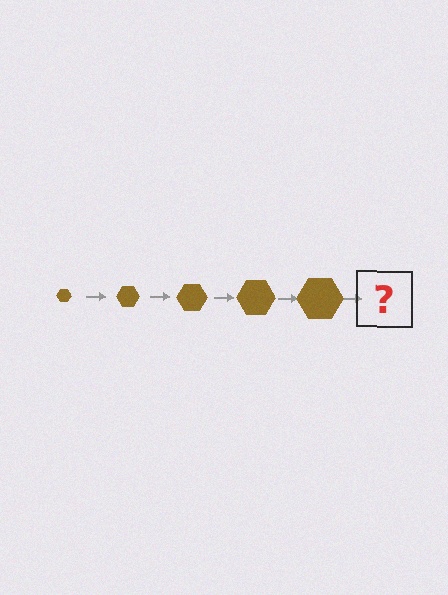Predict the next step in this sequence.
The next step is a brown hexagon, larger than the previous one.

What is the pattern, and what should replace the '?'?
The pattern is that the hexagon gets progressively larger each step. The '?' should be a brown hexagon, larger than the previous one.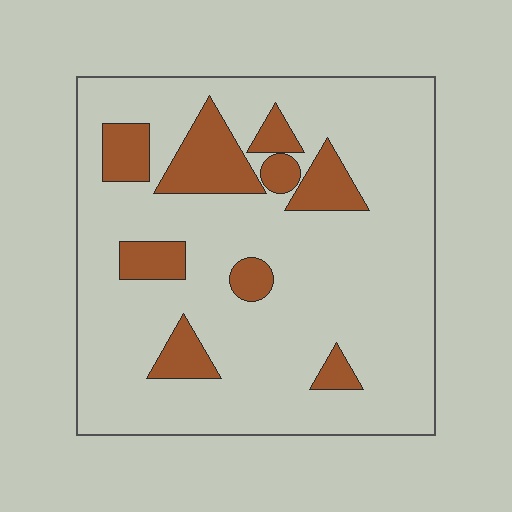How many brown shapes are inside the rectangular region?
9.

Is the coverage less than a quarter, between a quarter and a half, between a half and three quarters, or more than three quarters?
Less than a quarter.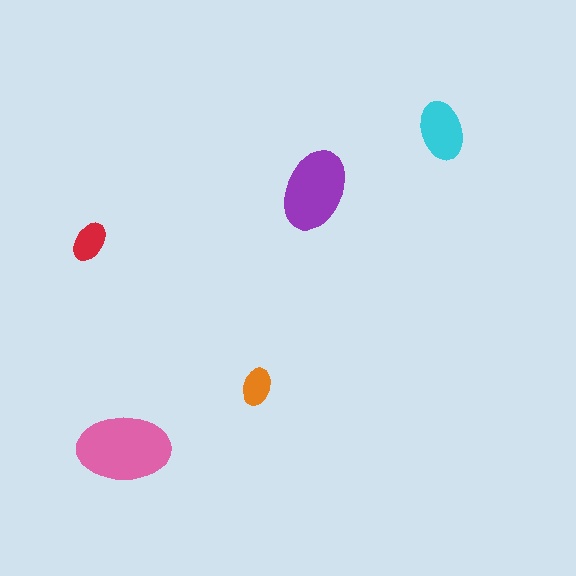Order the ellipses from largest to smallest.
the pink one, the purple one, the cyan one, the red one, the orange one.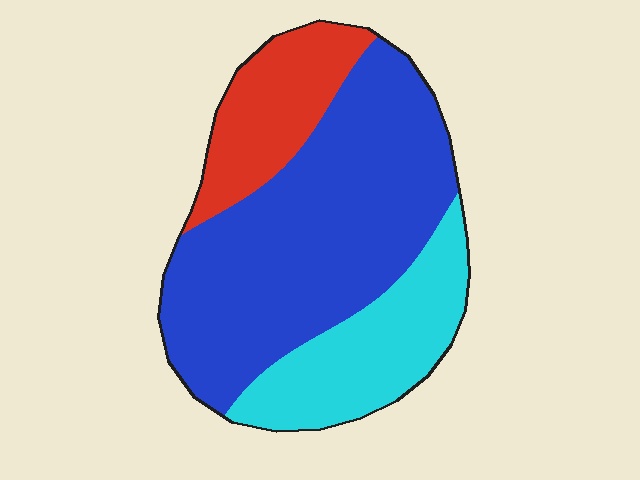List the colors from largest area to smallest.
From largest to smallest: blue, cyan, red.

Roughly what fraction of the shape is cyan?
Cyan takes up about one quarter (1/4) of the shape.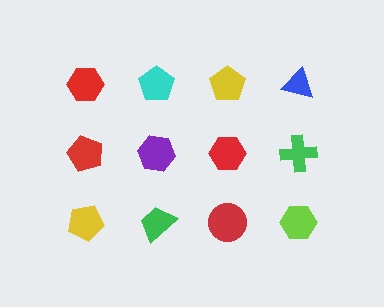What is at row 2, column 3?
A red hexagon.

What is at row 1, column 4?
A blue triangle.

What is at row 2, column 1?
A red pentagon.